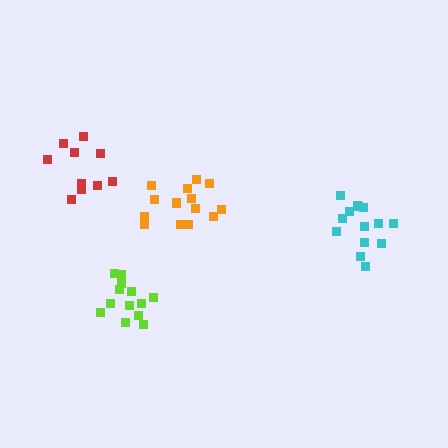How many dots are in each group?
Group 1: 14 dots, Group 2: 14 dots, Group 3: 10 dots, Group 4: 13 dots (51 total).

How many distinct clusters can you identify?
There are 4 distinct clusters.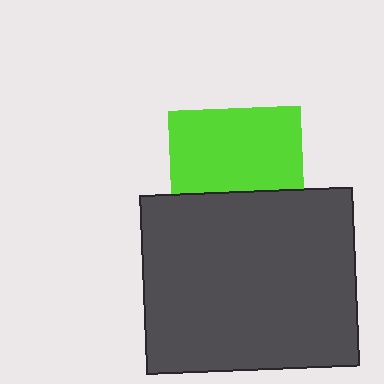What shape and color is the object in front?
The object in front is a dark gray rectangle.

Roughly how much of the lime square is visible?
About half of it is visible (roughly 64%).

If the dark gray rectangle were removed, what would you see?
You would see the complete lime square.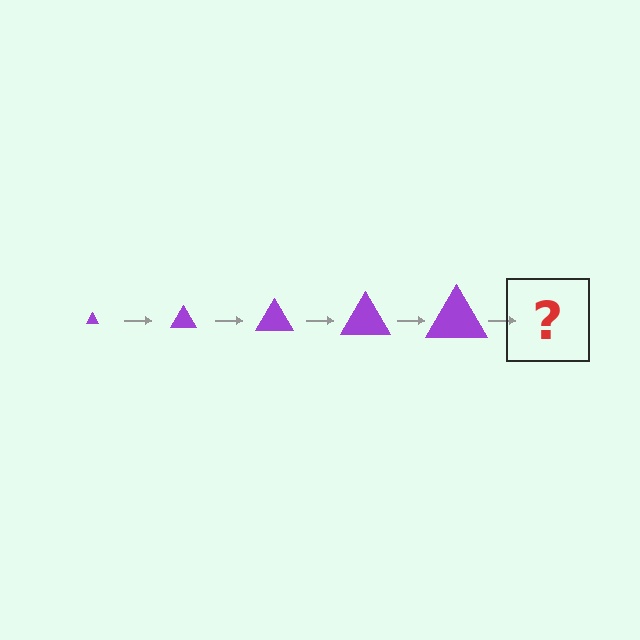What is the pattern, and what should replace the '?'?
The pattern is that the triangle gets progressively larger each step. The '?' should be a purple triangle, larger than the previous one.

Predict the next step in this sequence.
The next step is a purple triangle, larger than the previous one.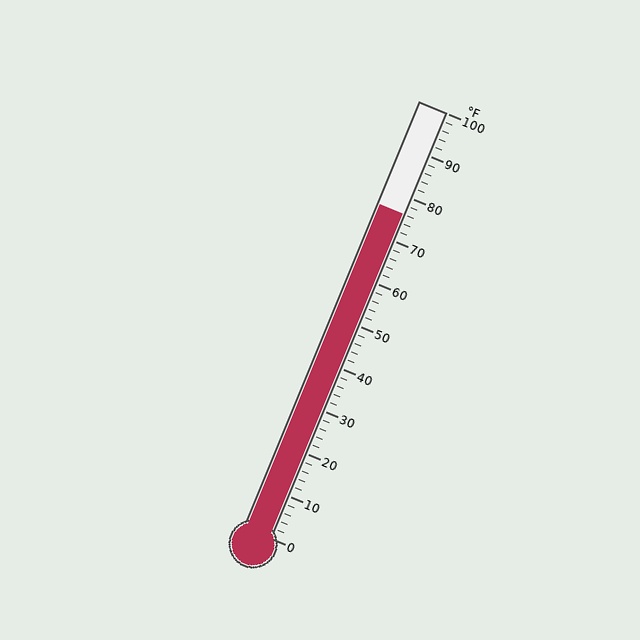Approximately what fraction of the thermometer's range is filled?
The thermometer is filled to approximately 75% of its range.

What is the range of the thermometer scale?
The thermometer scale ranges from 0°F to 100°F.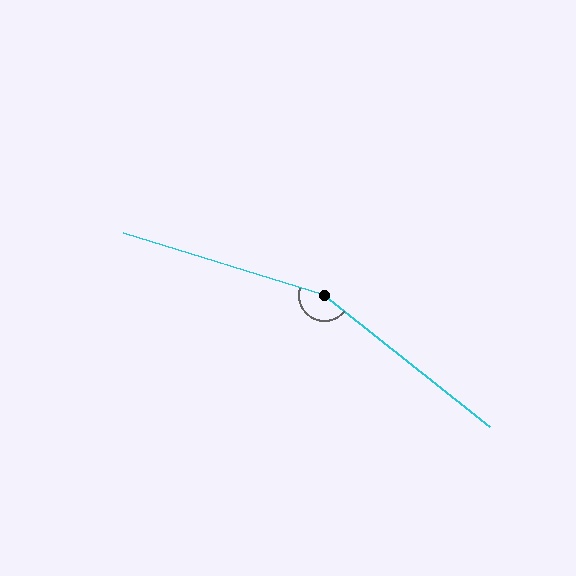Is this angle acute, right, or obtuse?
It is obtuse.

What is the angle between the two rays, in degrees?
Approximately 159 degrees.